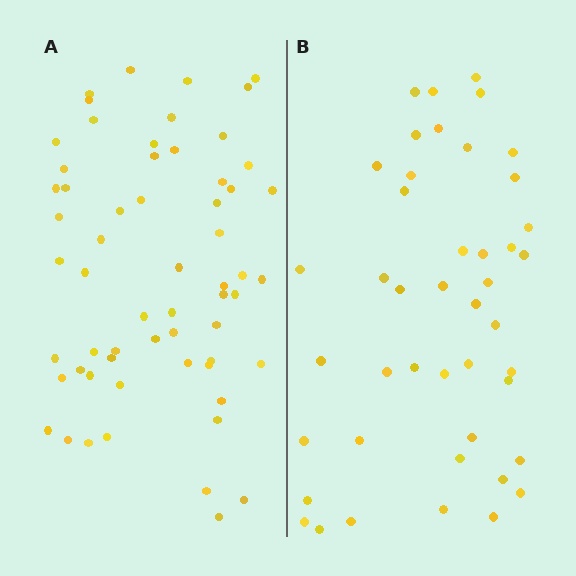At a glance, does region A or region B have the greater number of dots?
Region A (the left region) has more dots.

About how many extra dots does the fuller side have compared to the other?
Region A has approximately 15 more dots than region B.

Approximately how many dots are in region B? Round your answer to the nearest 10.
About 40 dots. (The exact count is 44, which rounds to 40.)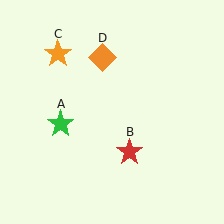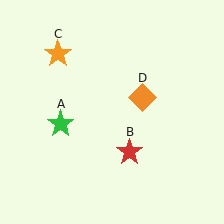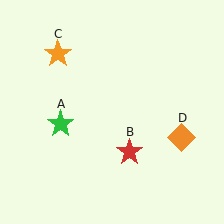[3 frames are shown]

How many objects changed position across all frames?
1 object changed position: orange diamond (object D).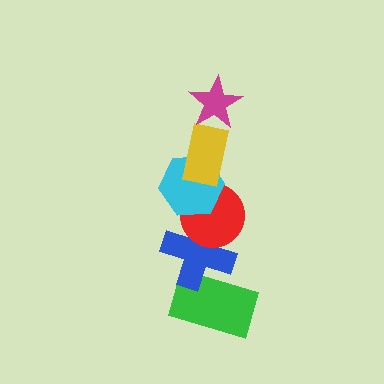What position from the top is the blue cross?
The blue cross is 5th from the top.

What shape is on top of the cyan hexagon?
The yellow rectangle is on top of the cyan hexagon.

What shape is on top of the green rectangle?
The blue cross is on top of the green rectangle.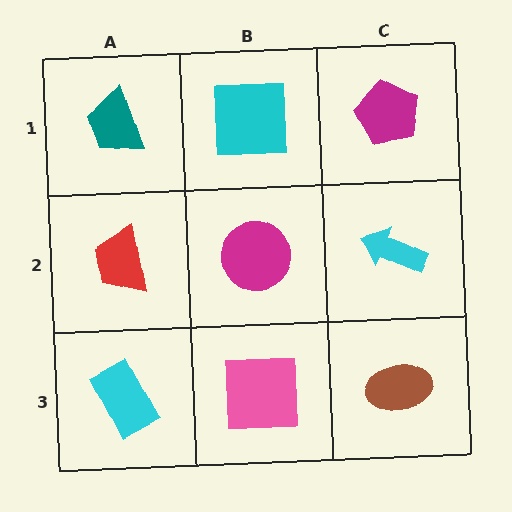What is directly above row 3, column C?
A cyan arrow.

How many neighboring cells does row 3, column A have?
2.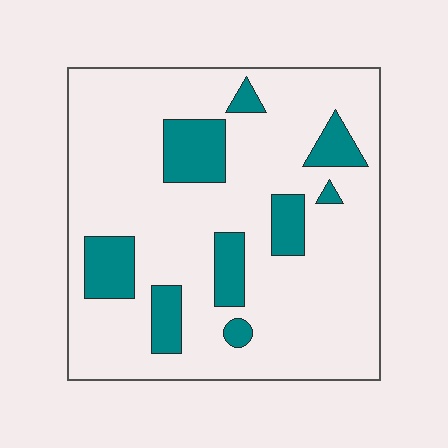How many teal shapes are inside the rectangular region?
9.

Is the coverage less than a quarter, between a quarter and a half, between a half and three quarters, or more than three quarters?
Less than a quarter.